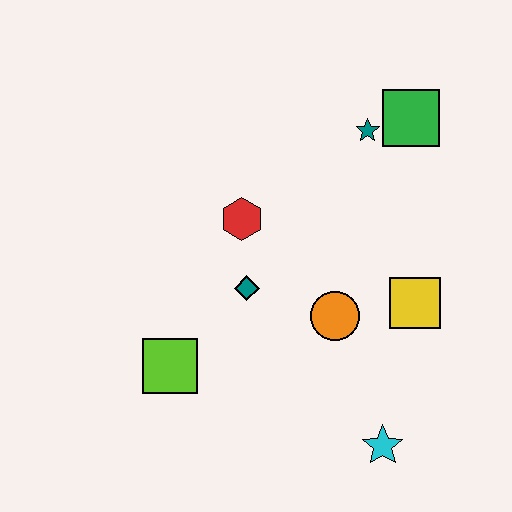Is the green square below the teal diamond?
No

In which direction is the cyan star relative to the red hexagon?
The cyan star is below the red hexagon.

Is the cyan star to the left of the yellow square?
Yes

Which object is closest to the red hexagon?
The teal diamond is closest to the red hexagon.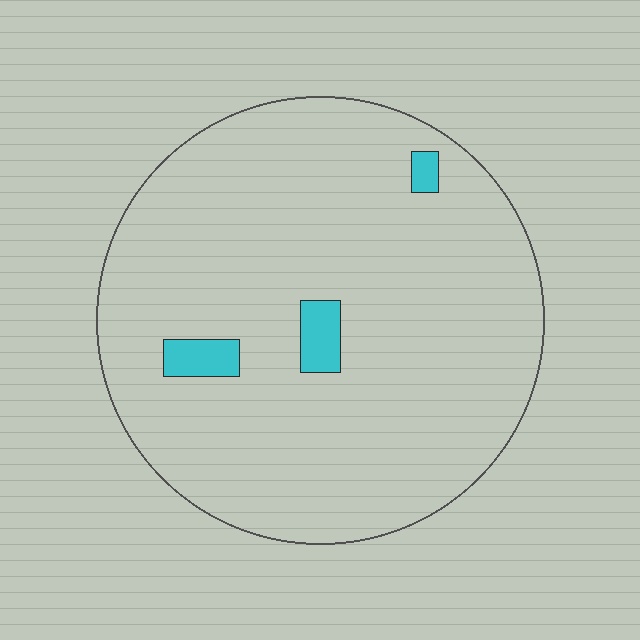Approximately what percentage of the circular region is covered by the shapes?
Approximately 5%.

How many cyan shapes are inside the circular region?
3.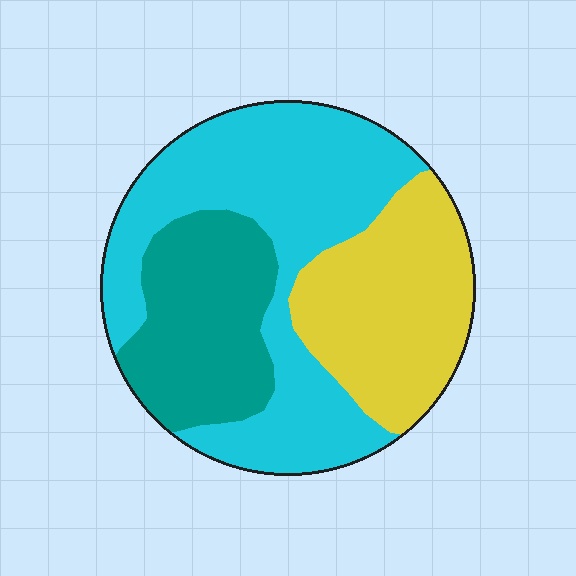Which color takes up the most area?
Cyan, at roughly 45%.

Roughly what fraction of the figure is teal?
Teal takes up about one quarter (1/4) of the figure.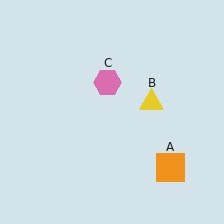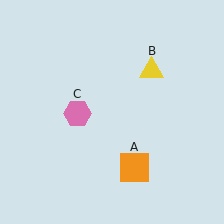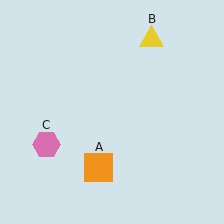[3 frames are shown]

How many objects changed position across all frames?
3 objects changed position: orange square (object A), yellow triangle (object B), pink hexagon (object C).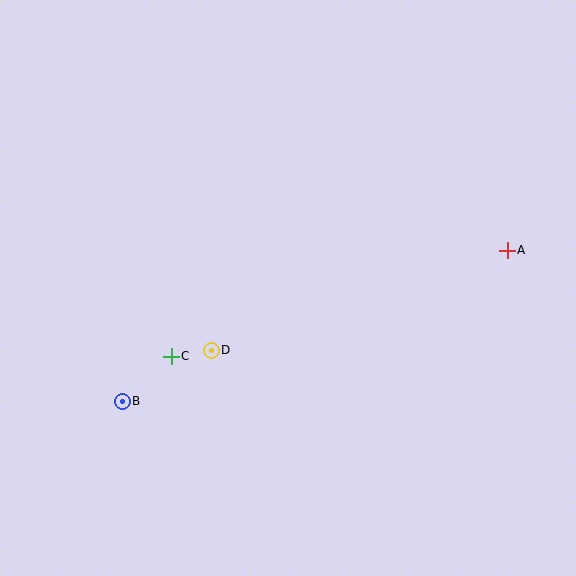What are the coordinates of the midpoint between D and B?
The midpoint between D and B is at (167, 376).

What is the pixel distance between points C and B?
The distance between C and B is 67 pixels.